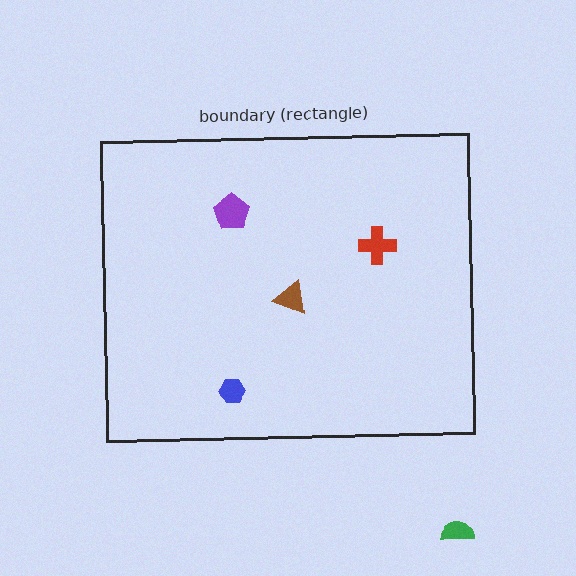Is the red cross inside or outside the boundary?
Inside.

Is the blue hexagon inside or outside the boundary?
Inside.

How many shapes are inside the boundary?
4 inside, 1 outside.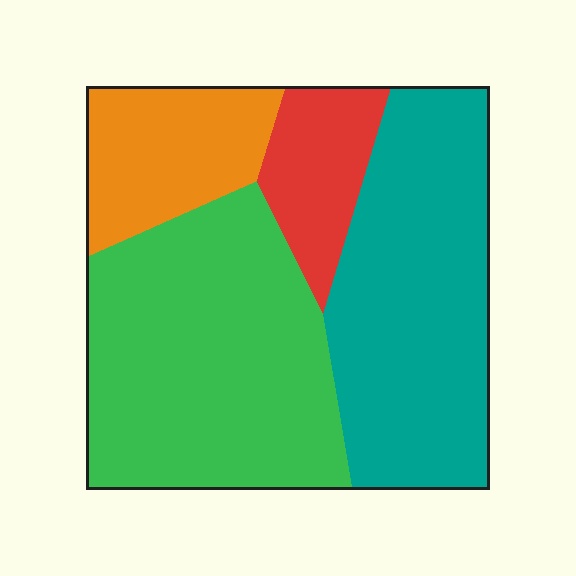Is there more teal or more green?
Green.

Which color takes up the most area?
Green, at roughly 40%.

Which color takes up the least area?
Red, at roughly 10%.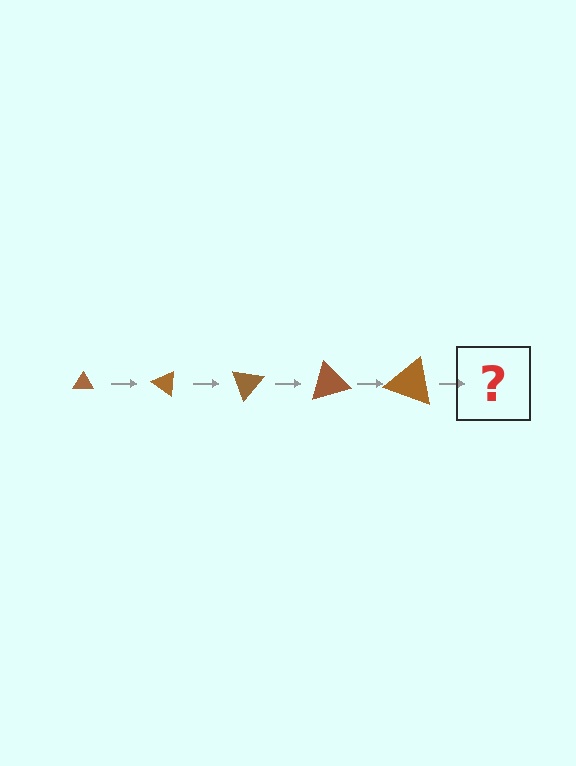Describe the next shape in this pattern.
It should be a triangle, larger than the previous one and rotated 175 degrees from the start.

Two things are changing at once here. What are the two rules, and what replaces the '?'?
The two rules are that the triangle grows larger each step and it rotates 35 degrees each step. The '?' should be a triangle, larger than the previous one and rotated 175 degrees from the start.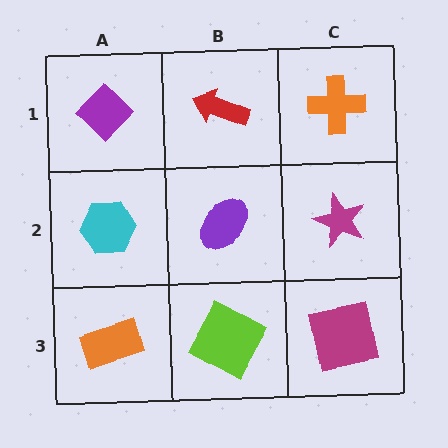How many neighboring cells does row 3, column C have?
2.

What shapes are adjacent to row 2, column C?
An orange cross (row 1, column C), a magenta square (row 3, column C), a purple ellipse (row 2, column B).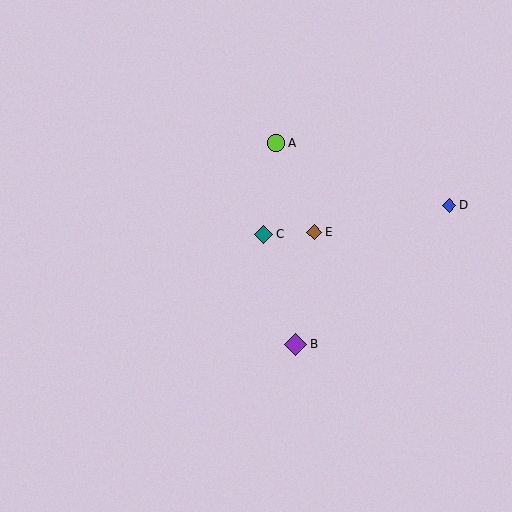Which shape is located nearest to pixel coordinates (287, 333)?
The purple diamond (labeled B) at (296, 344) is nearest to that location.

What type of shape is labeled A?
Shape A is a lime circle.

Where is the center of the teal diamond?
The center of the teal diamond is at (264, 234).